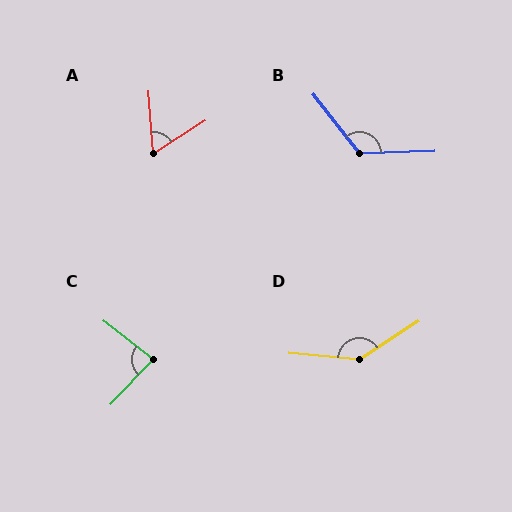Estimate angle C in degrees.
Approximately 84 degrees.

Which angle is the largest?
D, at approximately 142 degrees.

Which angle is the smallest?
A, at approximately 61 degrees.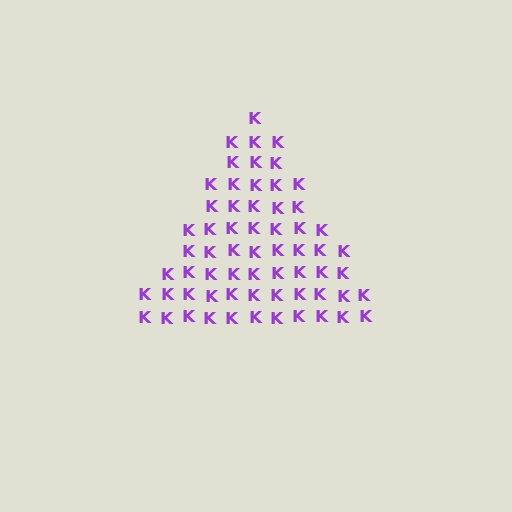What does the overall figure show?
The overall figure shows a triangle.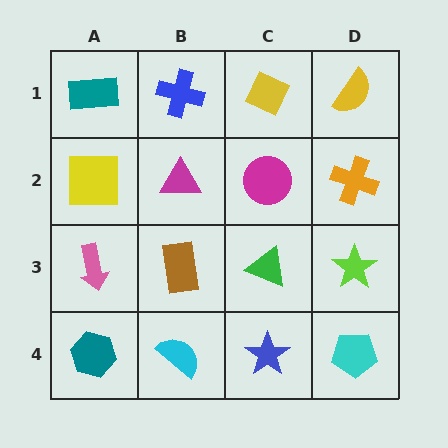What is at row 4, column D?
A cyan pentagon.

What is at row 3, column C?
A green triangle.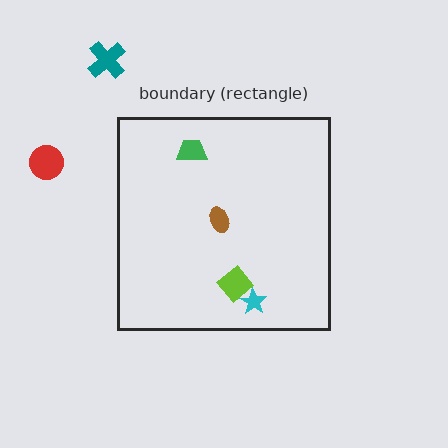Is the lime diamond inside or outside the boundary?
Inside.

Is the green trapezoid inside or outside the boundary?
Inside.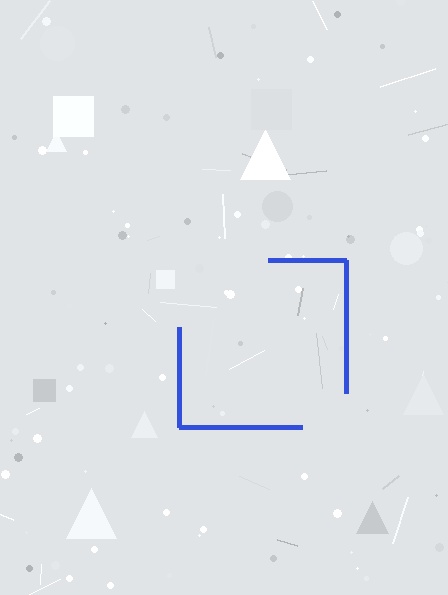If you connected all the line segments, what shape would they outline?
They would outline a square.